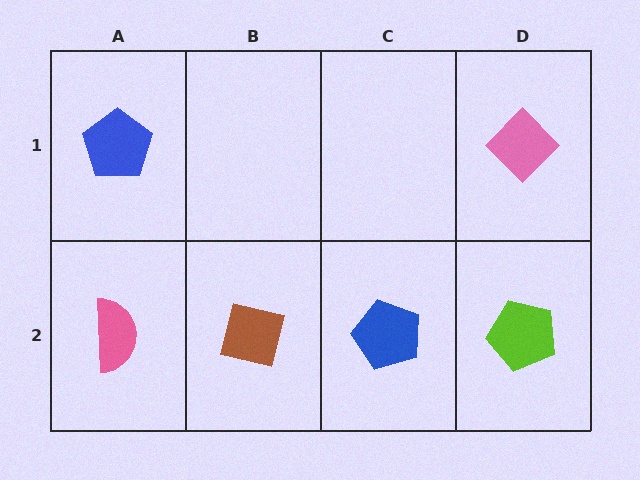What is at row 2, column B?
A brown square.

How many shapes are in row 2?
4 shapes.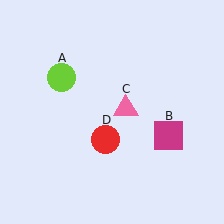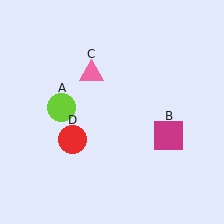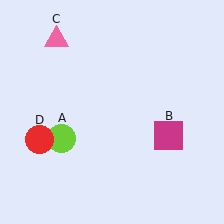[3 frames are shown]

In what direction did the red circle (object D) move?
The red circle (object D) moved left.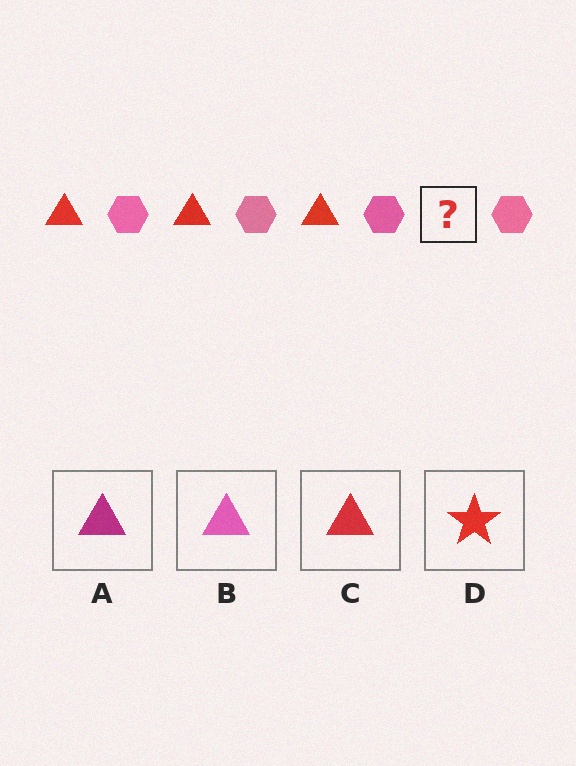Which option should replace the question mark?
Option C.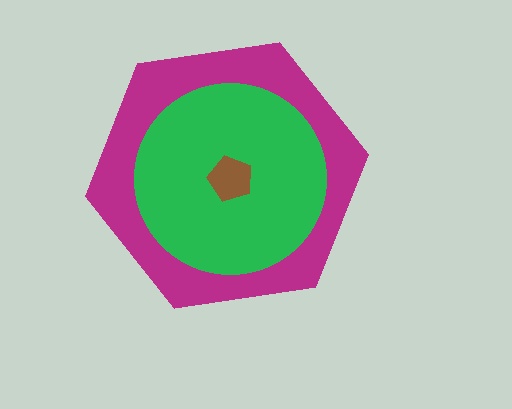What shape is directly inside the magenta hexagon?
The green circle.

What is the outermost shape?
The magenta hexagon.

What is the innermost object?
The brown pentagon.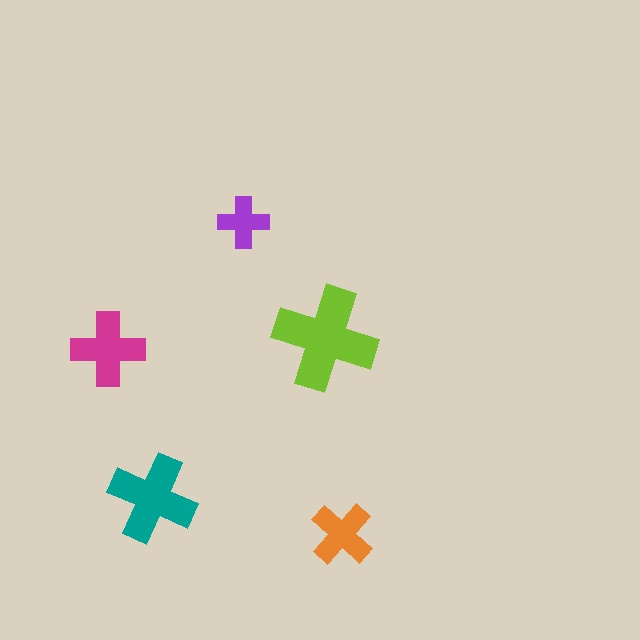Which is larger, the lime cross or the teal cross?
The lime one.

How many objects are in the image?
There are 5 objects in the image.